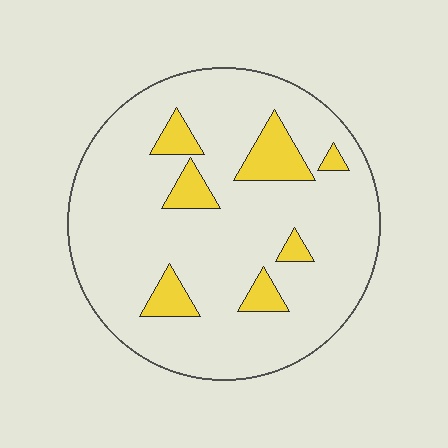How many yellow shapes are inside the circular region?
7.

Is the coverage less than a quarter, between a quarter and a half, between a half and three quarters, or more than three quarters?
Less than a quarter.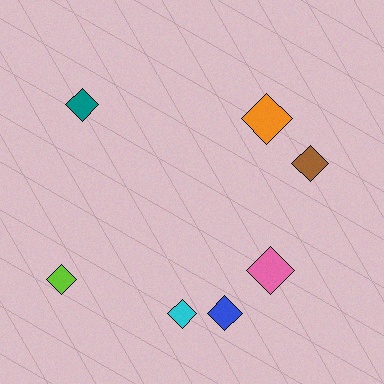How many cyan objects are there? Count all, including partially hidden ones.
There is 1 cyan object.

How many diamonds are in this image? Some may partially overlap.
There are 7 diamonds.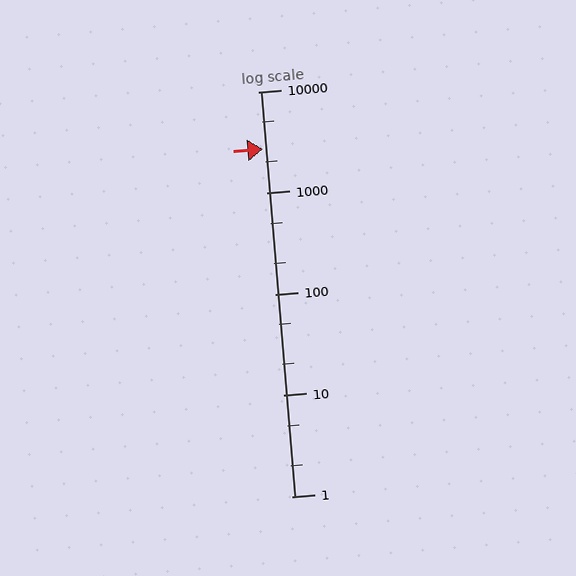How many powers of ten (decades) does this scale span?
The scale spans 4 decades, from 1 to 10000.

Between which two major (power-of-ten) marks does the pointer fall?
The pointer is between 1000 and 10000.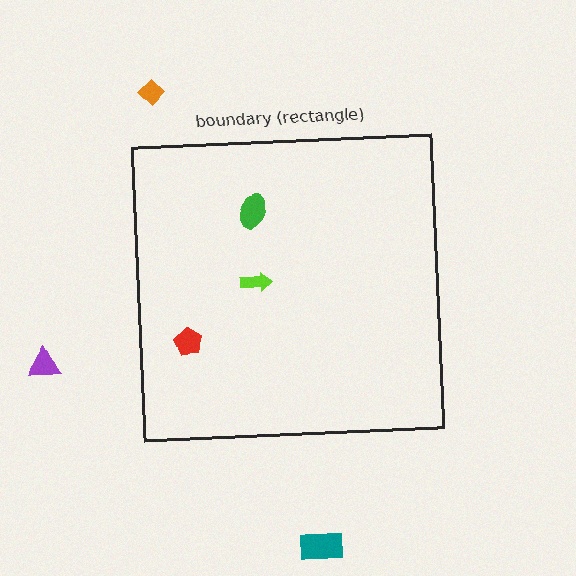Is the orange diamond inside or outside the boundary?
Outside.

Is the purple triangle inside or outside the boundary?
Outside.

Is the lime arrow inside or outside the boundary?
Inside.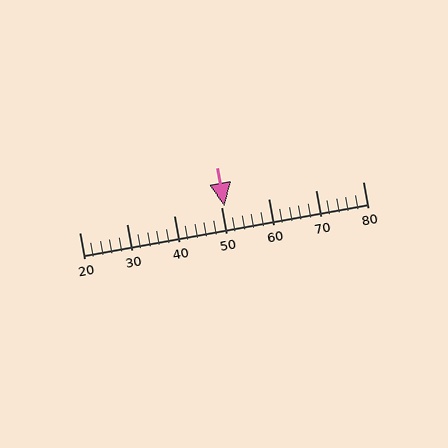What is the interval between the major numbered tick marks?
The major tick marks are spaced 10 units apart.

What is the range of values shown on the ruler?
The ruler shows values from 20 to 80.